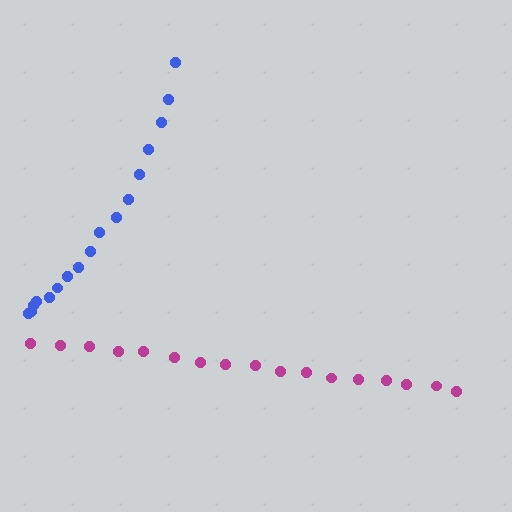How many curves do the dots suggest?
There are 2 distinct paths.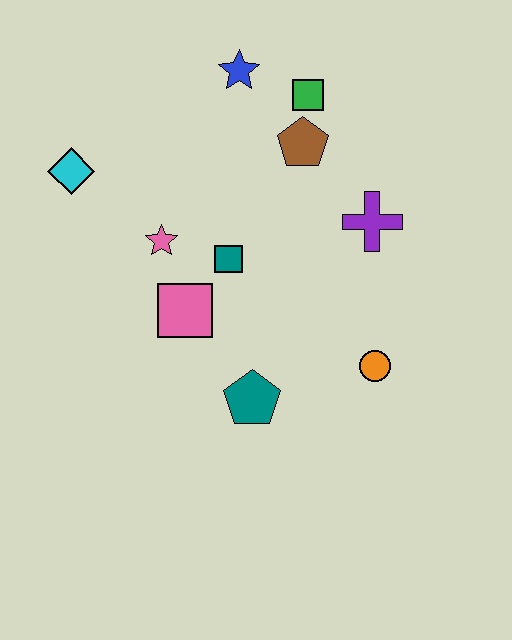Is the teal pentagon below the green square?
Yes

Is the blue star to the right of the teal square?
Yes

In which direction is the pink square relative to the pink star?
The pink square is below the pink star.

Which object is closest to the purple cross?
The brown pentagon is closest to the purple cross.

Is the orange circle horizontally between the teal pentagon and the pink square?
No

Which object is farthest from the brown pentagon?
The teal pentagon is farthest from the brown pentagon.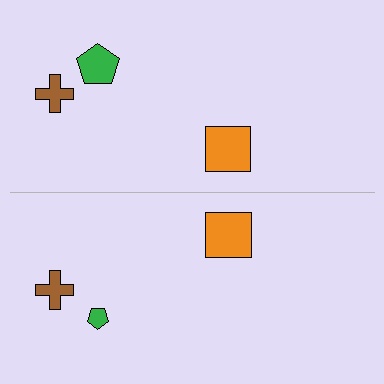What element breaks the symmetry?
The green pentagon on the bottom side has a different size than its mirror counterpart.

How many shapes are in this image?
There are 6 shapes in this image.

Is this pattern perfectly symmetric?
No, the pattern is not perfectly symmetric. The green pentagon on the bottom side has a different size than its mirror counterpart.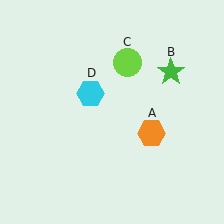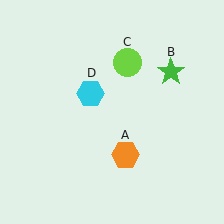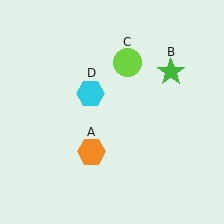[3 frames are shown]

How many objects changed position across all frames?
1 object changed position: orange hexagon (object A).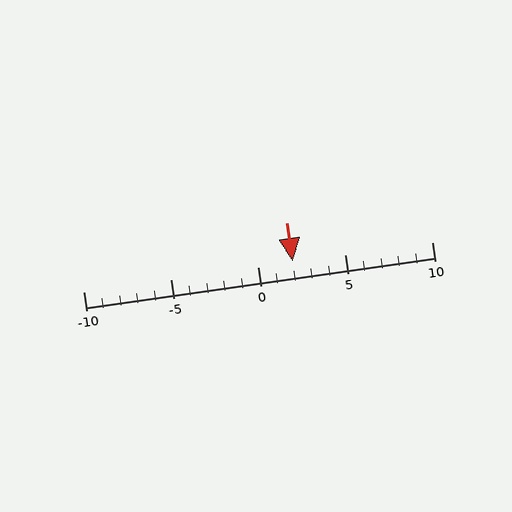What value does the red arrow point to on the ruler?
The red arrow points to approximately 2.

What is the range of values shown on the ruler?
The ruler shows values from -10 to 10.